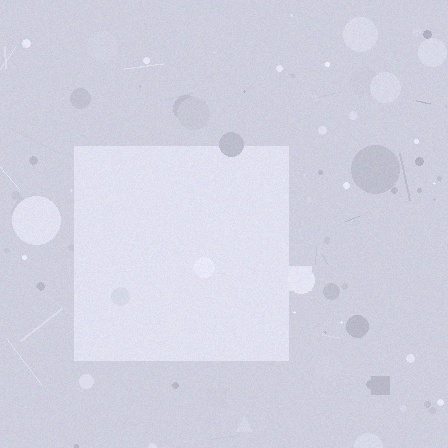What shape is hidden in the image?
A square is hidden in the image.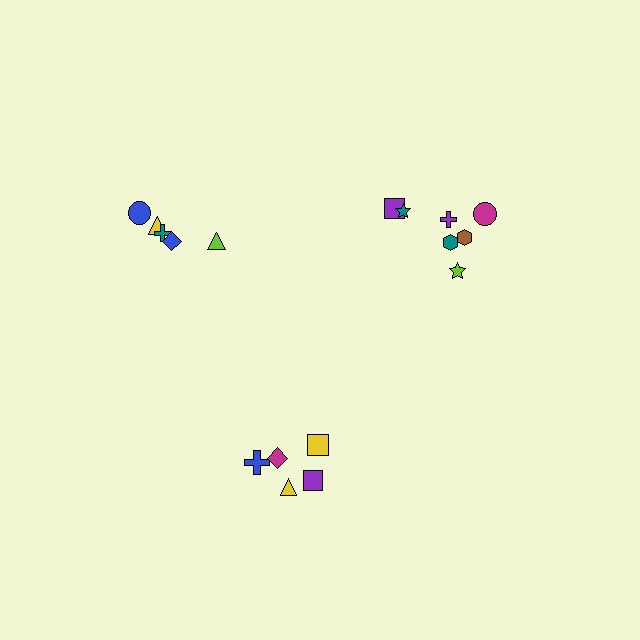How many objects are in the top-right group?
There are 7 objects.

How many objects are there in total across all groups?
There are 17 objects.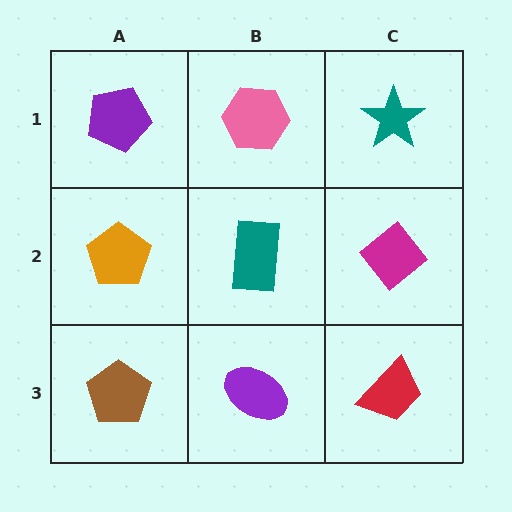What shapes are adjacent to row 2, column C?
A teal star (row 1, column C), a red trapezoid (row 3, column C), a teal rectangle (row 2, column B).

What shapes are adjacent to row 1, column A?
An orange pentagon (row 2, column A), a pink hexagon (row 1, column B).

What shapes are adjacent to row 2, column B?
A pink hexagon (row 1, column B), a purple ellipse (row 3, column B), an orange pentagon (row 2, column A), a magenta diamond (row 2, column C).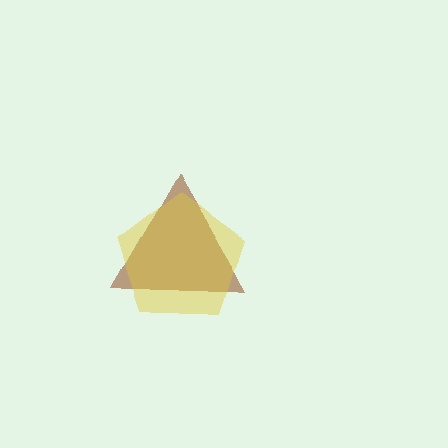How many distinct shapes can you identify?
There are 2 distinct shapes: a brown triangle, a yellow pentagon.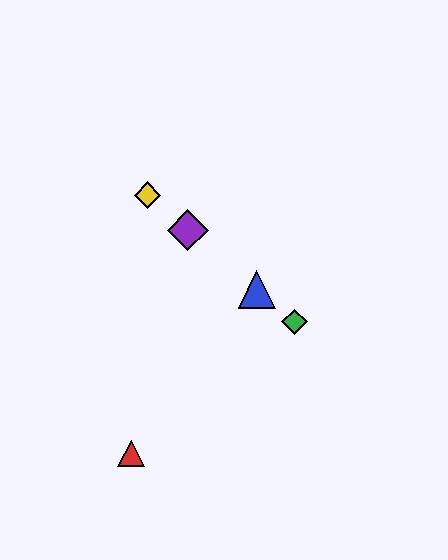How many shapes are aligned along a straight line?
4 shapes (the blue triangle, the green diamond, the yellow diamond, the purple diamond) are aligned along a straight line.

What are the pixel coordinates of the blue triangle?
The blue triangle is at (257, 289).